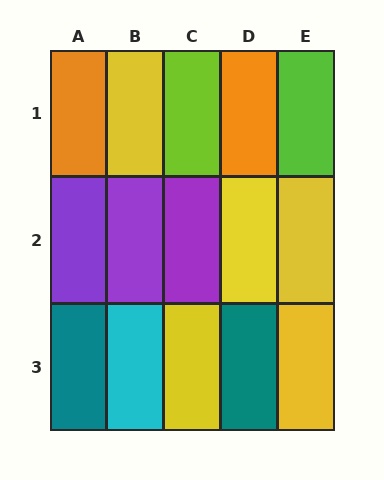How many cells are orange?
2 cells are orange.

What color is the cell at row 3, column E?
Yellow.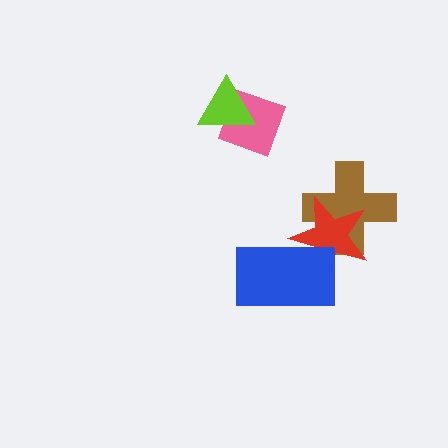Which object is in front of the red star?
The blue rectangle is in front of the red star.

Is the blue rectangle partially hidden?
No, no other shape covers it.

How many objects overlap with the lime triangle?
1 object overlaps with the lime triangle.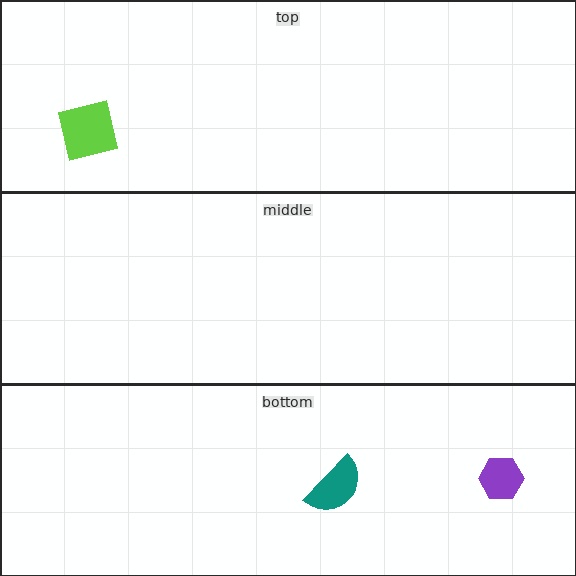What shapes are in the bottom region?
The teal semicircle, the purple hexagon.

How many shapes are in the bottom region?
2.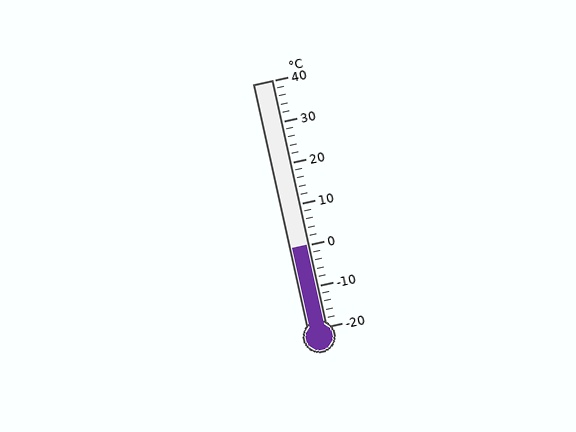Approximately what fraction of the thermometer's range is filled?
The thermometer is filled to approximately 35% of its range.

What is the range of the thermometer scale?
The thermometer scale ranges from -20°C to 40°C.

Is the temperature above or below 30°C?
The temperature is below 30°C.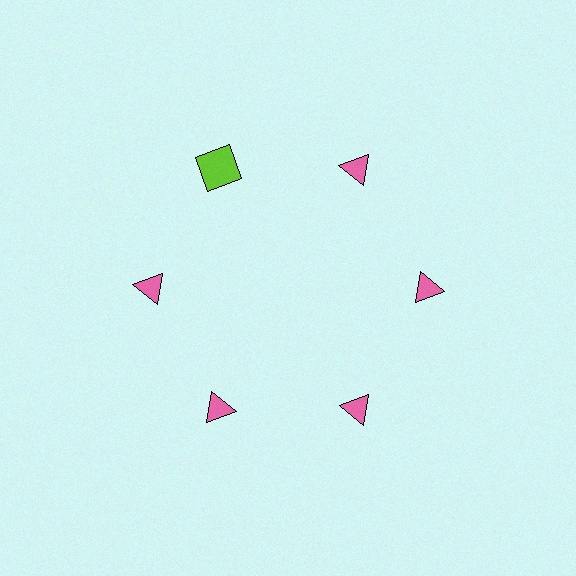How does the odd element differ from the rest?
It differs in both color (lime instead of pink) and shape (square instead of triangle).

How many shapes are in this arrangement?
There are 6 shapes arranged in a ring pattern.